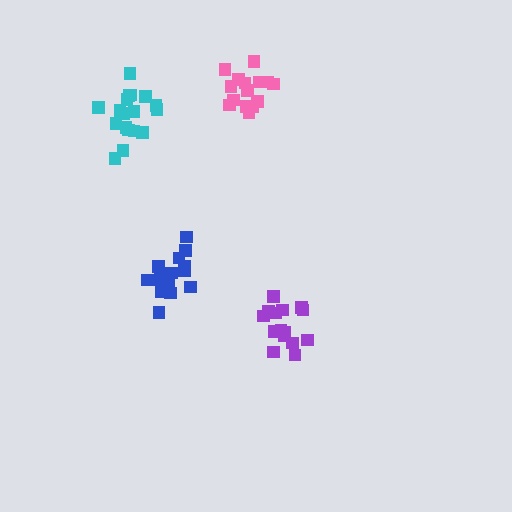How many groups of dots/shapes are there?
There are 4 groups.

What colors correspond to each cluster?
The clusters are colored: pink, purple, cyan, blue.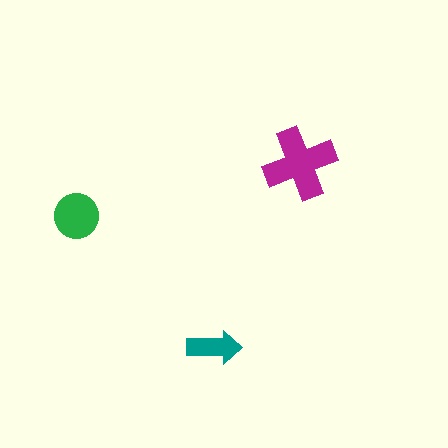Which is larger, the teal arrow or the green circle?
The green circle.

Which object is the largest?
The magenta cross.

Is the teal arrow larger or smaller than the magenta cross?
Smaller.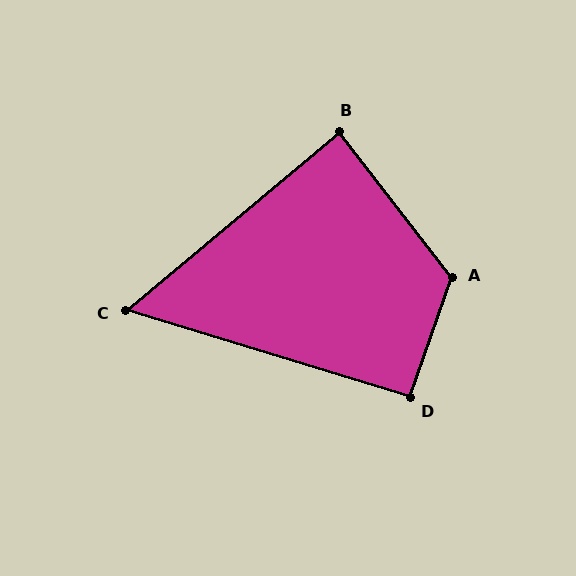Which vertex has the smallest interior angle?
C, at approximately 57 degrees.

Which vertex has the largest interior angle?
A, at approximately 123 degrees.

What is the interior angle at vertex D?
Approximately 92 degrees (approximately right).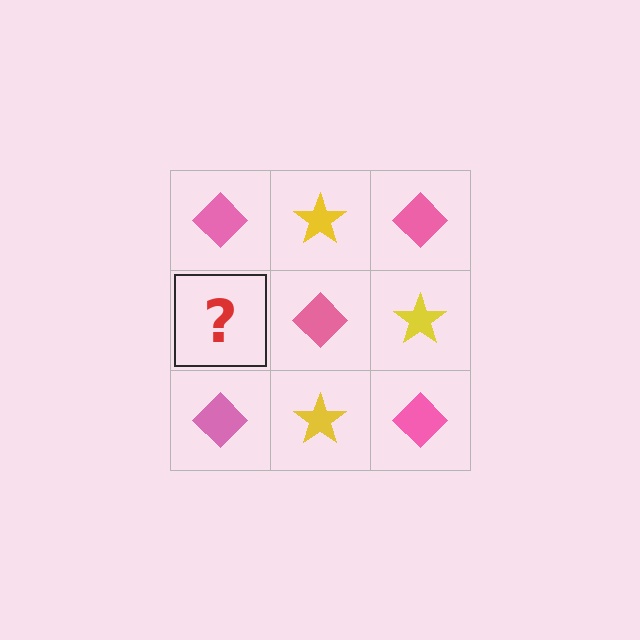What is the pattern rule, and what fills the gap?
The rule is that it alternates pink diamond and yellow star in a checkerboard pattern. The gap should be filled with a yellow star.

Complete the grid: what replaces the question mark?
The question mark should be replaced with a yellow star.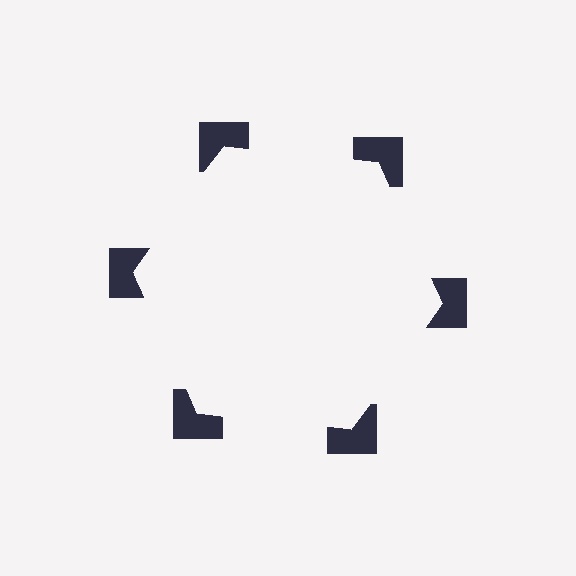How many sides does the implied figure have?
6 sides.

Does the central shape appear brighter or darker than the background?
It typically appears slightly brighter than the background, even though no actual brightness change is drawn.